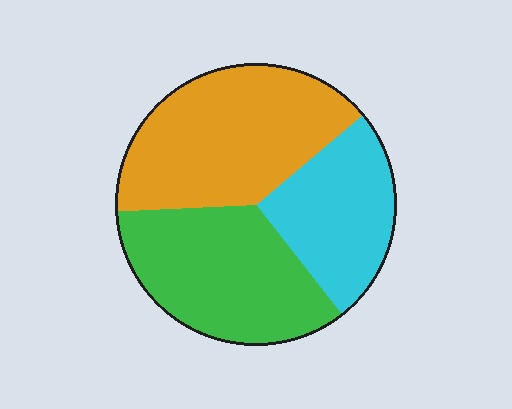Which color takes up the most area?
Orange, at roughly 40%.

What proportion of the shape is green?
Green covers 35% of the shape.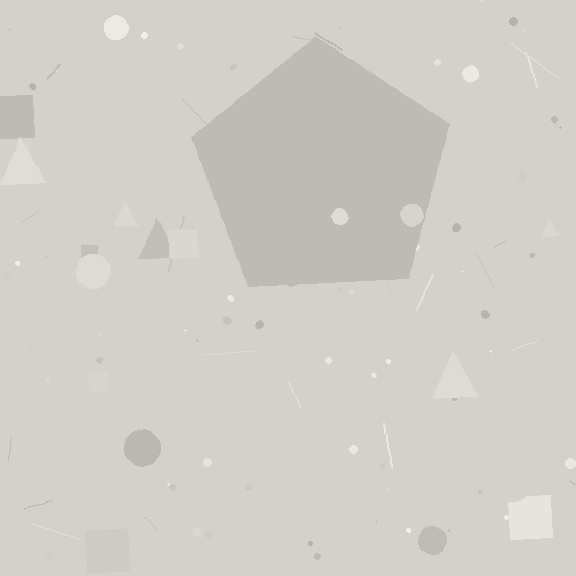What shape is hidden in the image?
A pentagon is hidden in the image.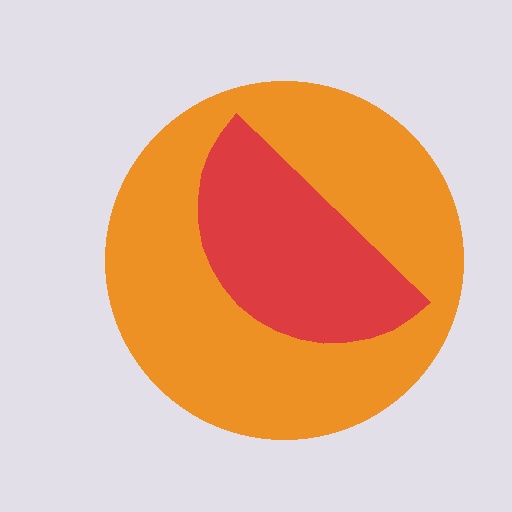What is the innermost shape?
The red semicircle.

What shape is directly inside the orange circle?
The red semicircle.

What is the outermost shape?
The orange circle.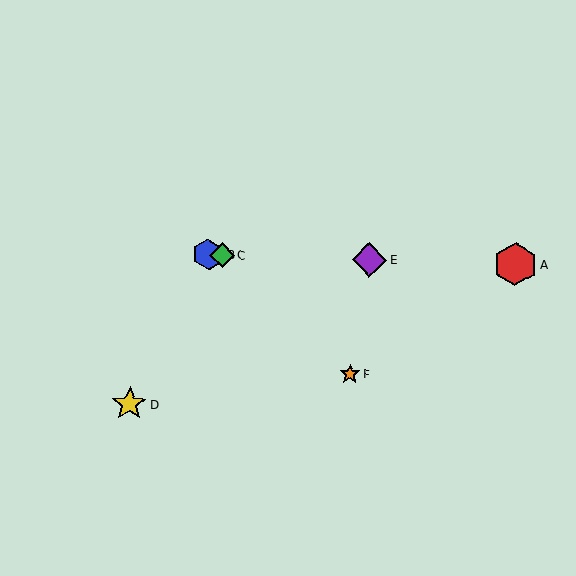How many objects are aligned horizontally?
4 objects (A, B, C, E) are aligned horizontally.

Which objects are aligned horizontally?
Objects A, B, C, E are aligned horizontally.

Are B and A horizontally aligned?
Yes, both are at y≈255.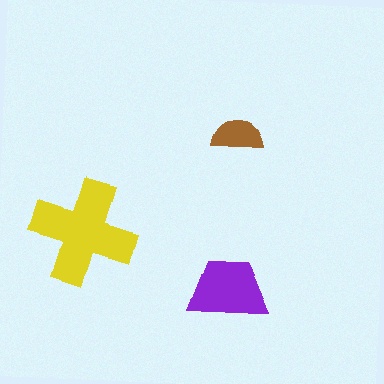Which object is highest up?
The brown semicircle is topmost.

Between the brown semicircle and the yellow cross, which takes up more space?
The yellow cross.